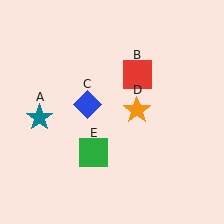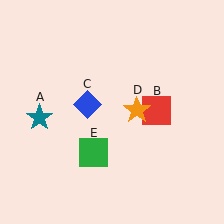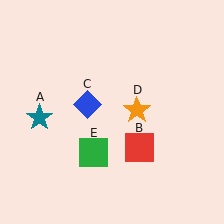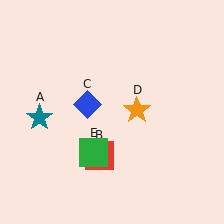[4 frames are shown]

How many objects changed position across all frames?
1 object changed position: red square (object B).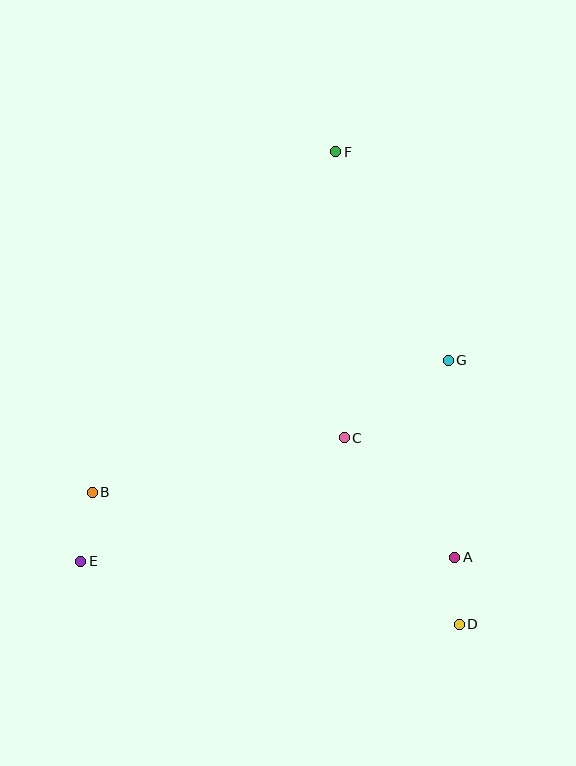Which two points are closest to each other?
Points A and D are closest to each other.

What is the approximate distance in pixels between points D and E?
The distance between D and E is approximately 383 pixels.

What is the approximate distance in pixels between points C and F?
The distance between C and F is approximately 286 pixels.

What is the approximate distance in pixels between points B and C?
The distance between B and C is approximately 258 pixels.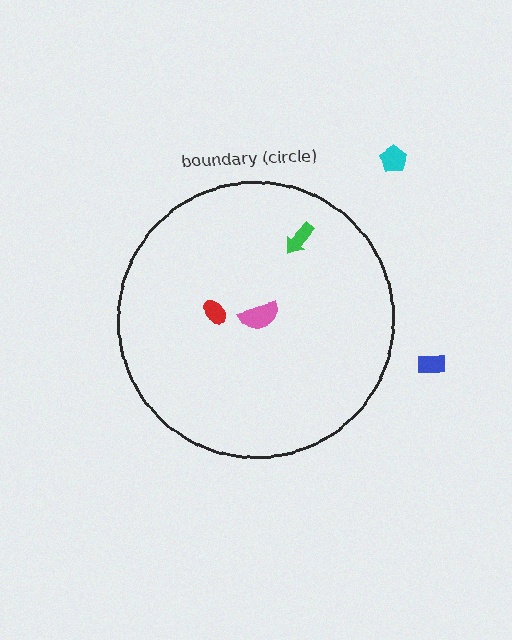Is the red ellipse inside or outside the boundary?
Inside.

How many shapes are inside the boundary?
3 inside, 2 outside.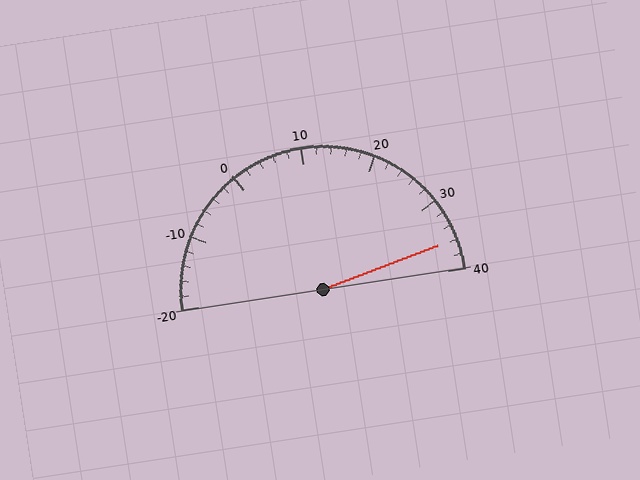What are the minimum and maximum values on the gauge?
The gauge ranges from -20 to 40.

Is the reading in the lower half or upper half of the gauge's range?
The reading is in the upper half of the range (-20 to 40).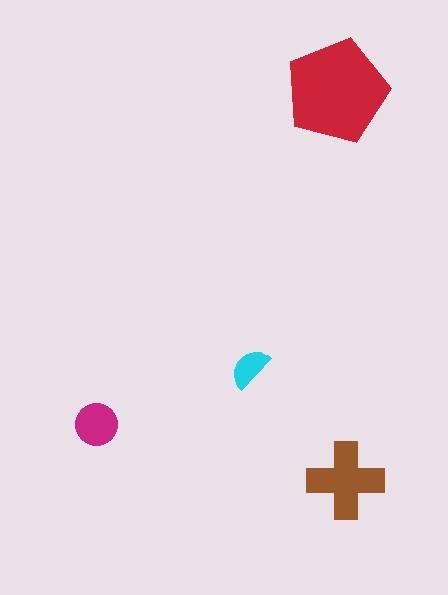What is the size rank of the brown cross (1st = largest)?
2nd.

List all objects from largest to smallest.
The red pentagon, the brown cross, the magenta circle, the cyan semicircle.